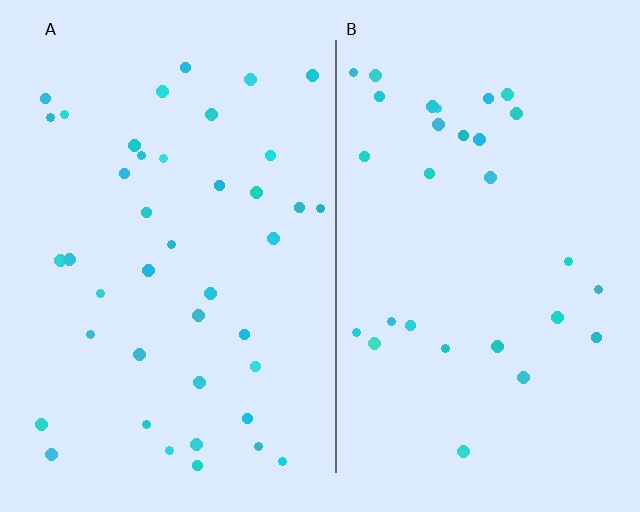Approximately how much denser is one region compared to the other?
Approximately 1.4× — region A over region B.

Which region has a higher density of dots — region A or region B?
A (the left).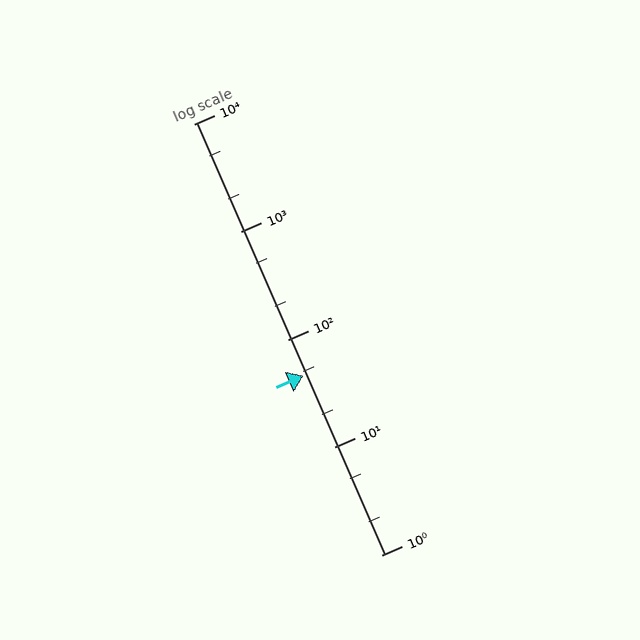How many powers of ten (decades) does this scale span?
The scale spans 4 decades, from 1 to 10000.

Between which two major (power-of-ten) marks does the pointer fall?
The pointer is between 10 and 100.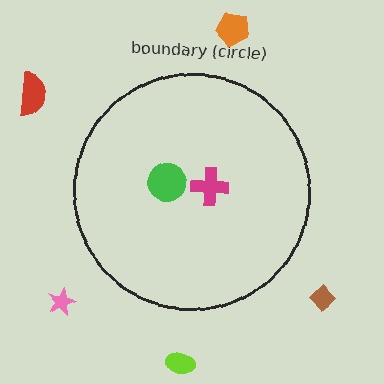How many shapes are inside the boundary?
2 inside, 5 outside.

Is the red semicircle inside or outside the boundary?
Outside.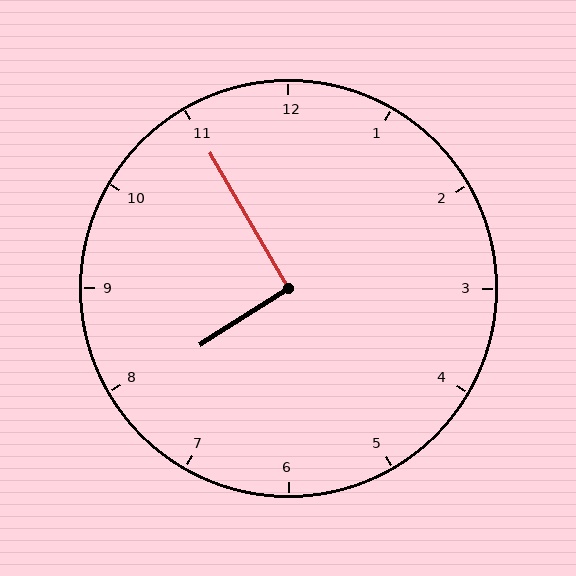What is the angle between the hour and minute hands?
Approximately 92 degrees.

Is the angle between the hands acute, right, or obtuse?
It is right.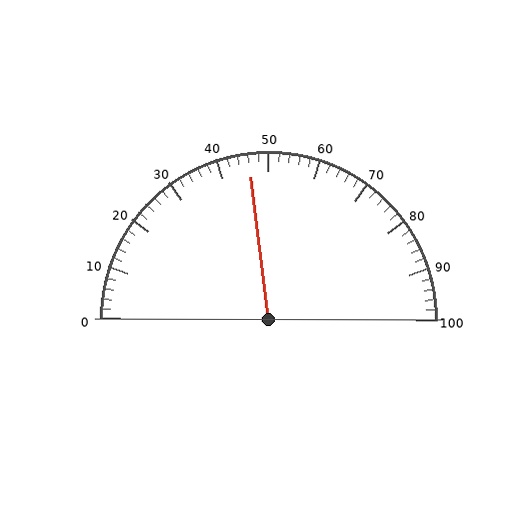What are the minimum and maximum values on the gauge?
The gauge ranges from 0 to 100.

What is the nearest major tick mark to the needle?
The nearest major tick mark is 50.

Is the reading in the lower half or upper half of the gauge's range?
The reading is in the lower half of the range (0 to 100).